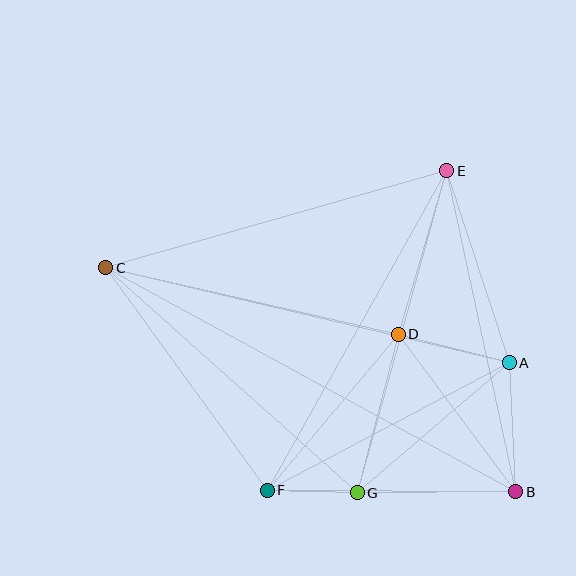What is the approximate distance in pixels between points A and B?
The distance between A and B is approximately 129 pixels.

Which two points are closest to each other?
Points F and G are closest to each other.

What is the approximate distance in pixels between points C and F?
The distance between C and F is approximately 275 pixels.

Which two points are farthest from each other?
Points B and C are farthest from each other.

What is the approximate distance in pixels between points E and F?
The distance between E and F is approximately 367 pixels.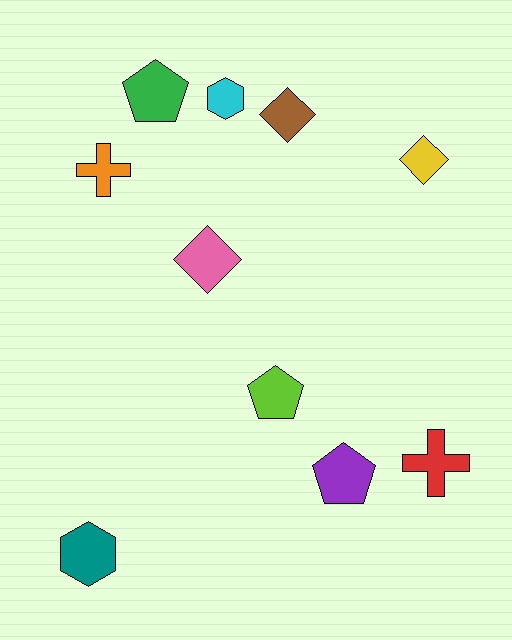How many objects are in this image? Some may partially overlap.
There are 10 objects.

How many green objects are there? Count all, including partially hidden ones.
There is 1 green object.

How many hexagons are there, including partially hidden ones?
There are 2 hexagons.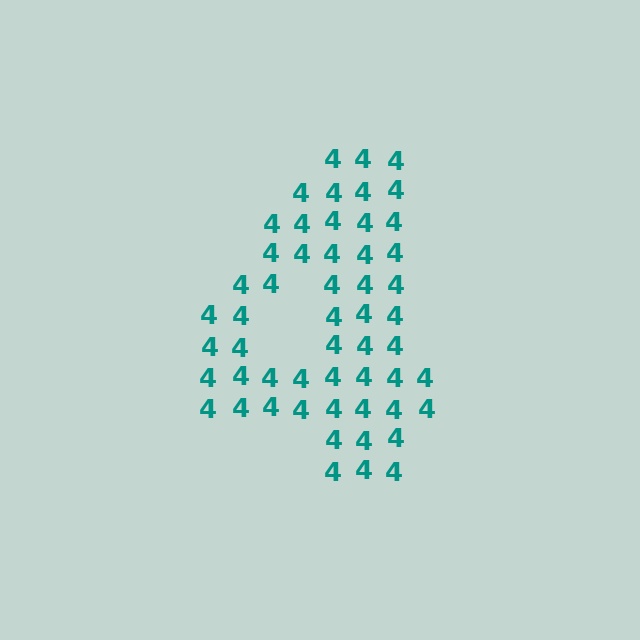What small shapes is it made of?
It is made of small digit 4's.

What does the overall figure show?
The overall figure shows the digit 4.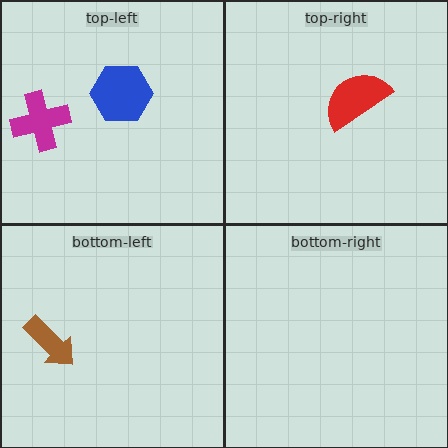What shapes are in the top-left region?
The magenta cross, the blue hexagon.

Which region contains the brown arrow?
The bottom-left region.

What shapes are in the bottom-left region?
The brown arrow.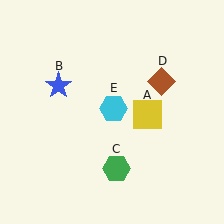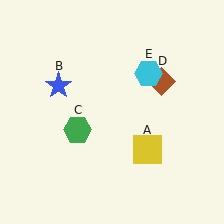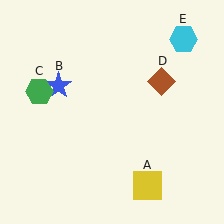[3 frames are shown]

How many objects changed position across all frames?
3 objects changed position: yellow square (object A), green hexagon (object C), cyan hexagon (object E).